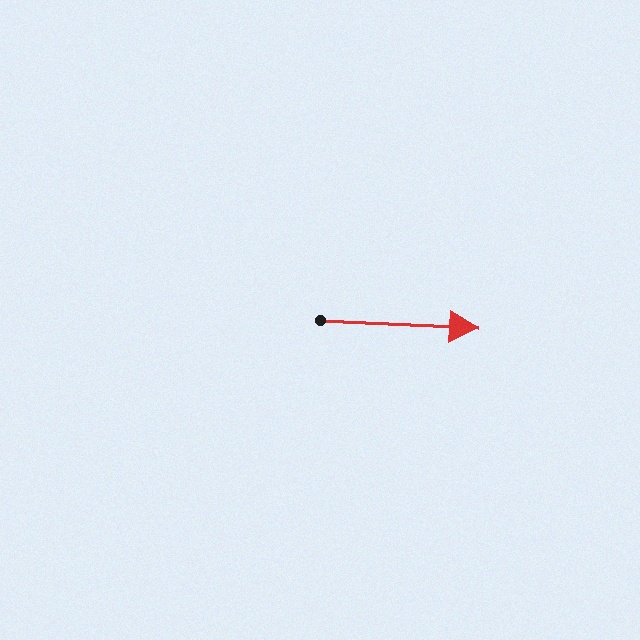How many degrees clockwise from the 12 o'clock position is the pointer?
Approximately 93 degrees.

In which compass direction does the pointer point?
East.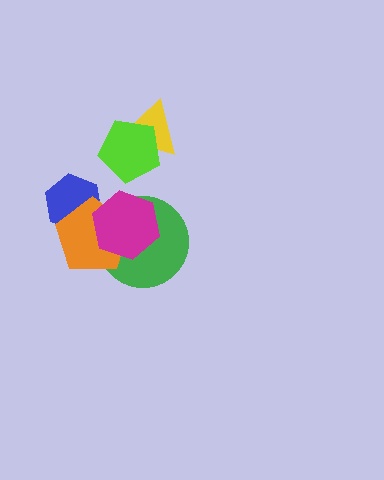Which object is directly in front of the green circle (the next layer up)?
The orange pentagon is directly in front of the green circle.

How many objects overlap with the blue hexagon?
2 objects overlap with the blue hexagon.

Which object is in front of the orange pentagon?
The magenta hexagon is in front of the orange pentagon.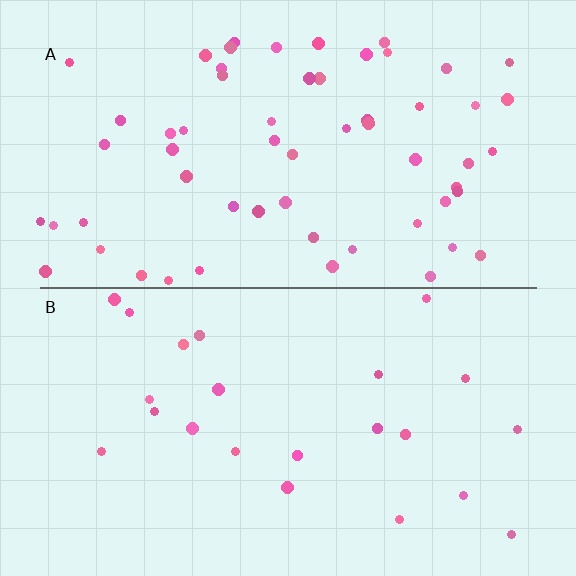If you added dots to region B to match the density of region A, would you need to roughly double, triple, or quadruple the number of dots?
Approximately triple.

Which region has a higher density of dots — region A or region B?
A (the top).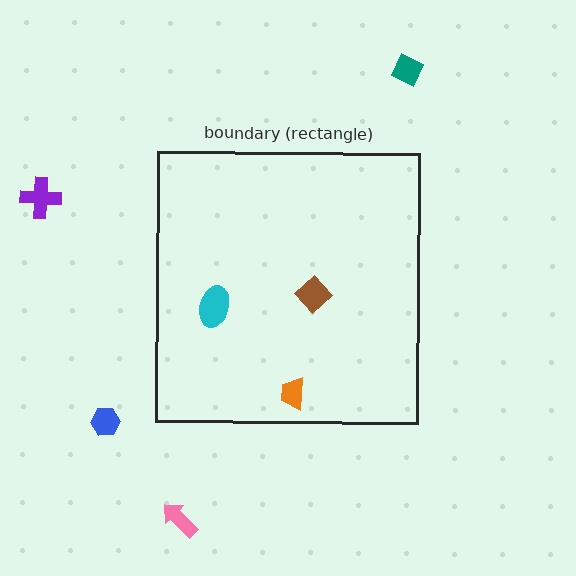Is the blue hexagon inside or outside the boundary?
Outside.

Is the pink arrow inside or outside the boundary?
Outside.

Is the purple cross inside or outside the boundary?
Outside.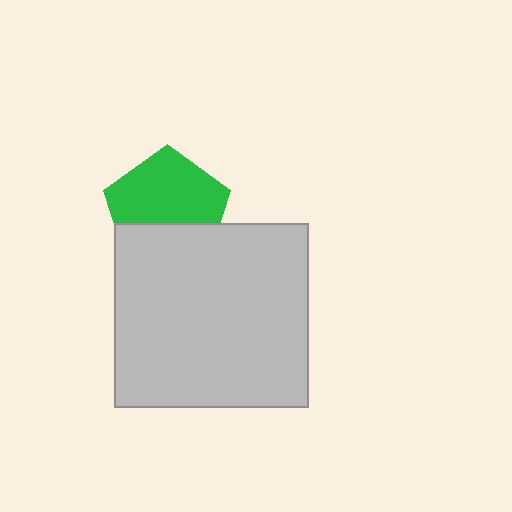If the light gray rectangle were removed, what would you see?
You would see the complete green pentagon.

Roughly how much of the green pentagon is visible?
About half of it is visible (roughly 64%).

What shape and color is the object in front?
The object in front is a light gray rectangle.